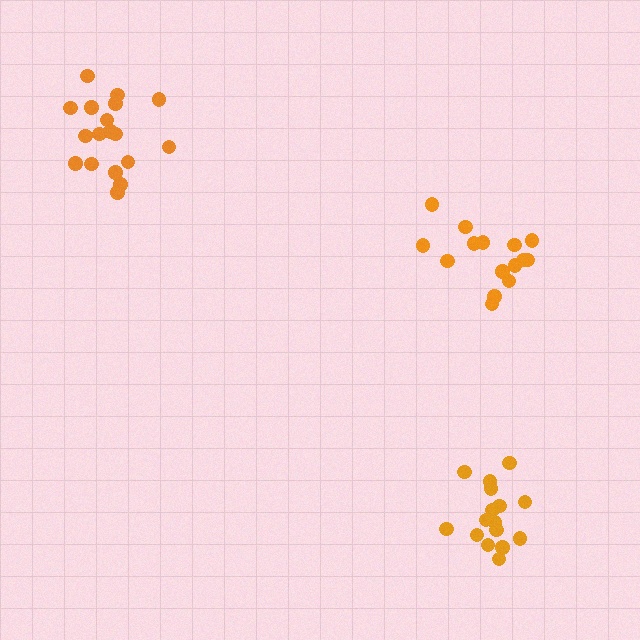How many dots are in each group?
Group 1: 18 dots, Group 2: 16 dots, Group 3: 15 dots (49 total).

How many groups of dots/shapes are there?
There are 3 groups.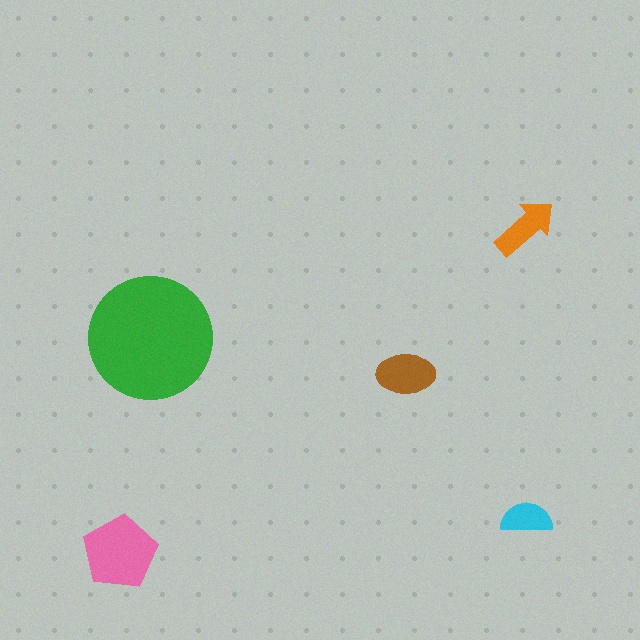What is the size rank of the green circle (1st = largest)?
1st.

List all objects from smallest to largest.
The cyan semicircle, the orange arrow, the brown ellipse, the pink pentagon, the green circle.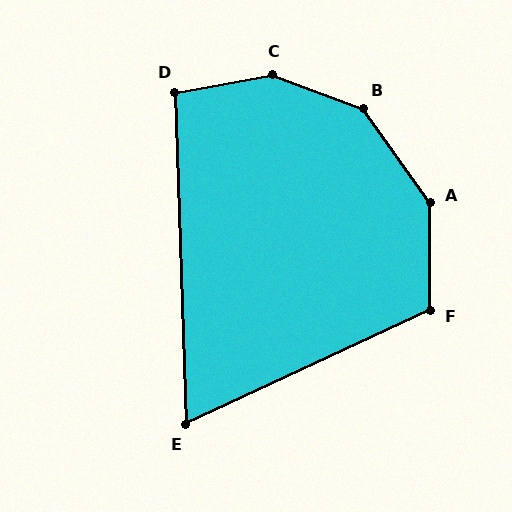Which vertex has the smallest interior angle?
E, at approximately 67 degrees.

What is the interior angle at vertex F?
Approximately 115 degrees (obtuse).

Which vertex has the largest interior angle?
C, at approximately 149 degrees.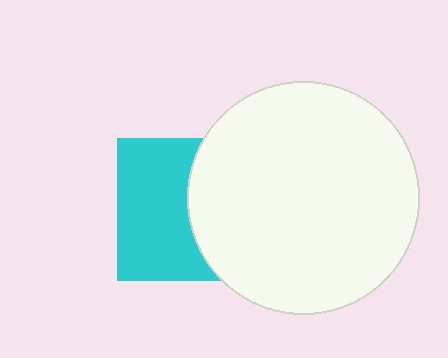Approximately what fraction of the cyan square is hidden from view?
Roughly 45% of the cyan square is hidden behind the white circle.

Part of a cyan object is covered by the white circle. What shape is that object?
It is a square.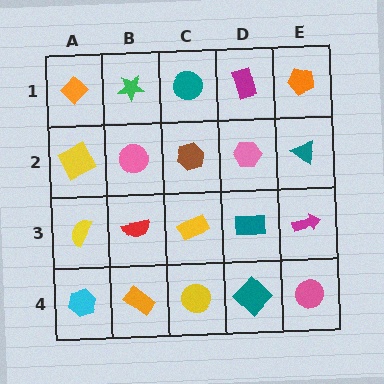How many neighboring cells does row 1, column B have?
3.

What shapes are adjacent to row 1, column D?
A pink hexagon (row 2, column D), a teal circle (row 1, column C), an orange pentagon (row 1, column E).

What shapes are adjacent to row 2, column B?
A green star (row 1, column B), a red semicircle (row 3, column B), a yellow square (row 2, column A), a brown hexagon (row 2, column C).